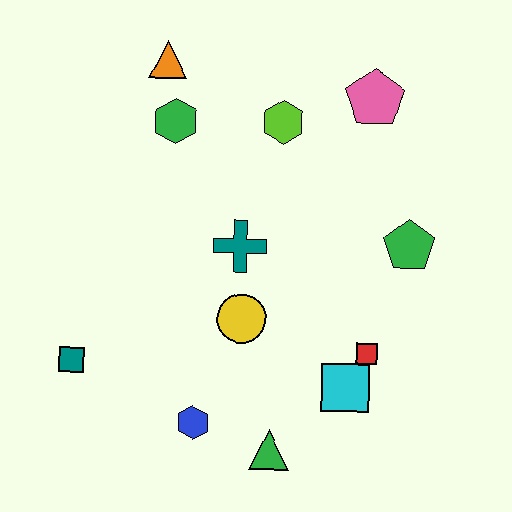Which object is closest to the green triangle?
The blue hexagon is closest to the green triangle.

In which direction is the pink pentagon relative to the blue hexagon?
The pink pentagon is above the blue hexagon.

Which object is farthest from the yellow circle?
The orange triangle is farthest from the yellow circle.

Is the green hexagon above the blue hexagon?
Yes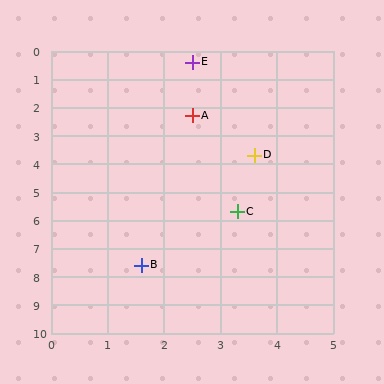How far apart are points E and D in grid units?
Points E and D are about 3.5 grid units apart.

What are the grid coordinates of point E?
Point E is at approximately (2.5, 0.4).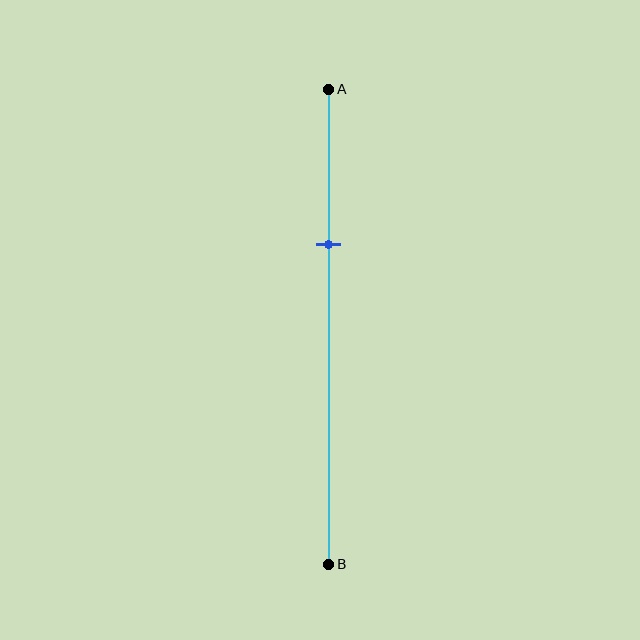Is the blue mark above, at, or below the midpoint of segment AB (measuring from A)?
The blue mark is above the midpoint of segment AB.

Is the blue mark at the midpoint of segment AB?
No, the mark is at about 35% from A, not at the 50% midpoint.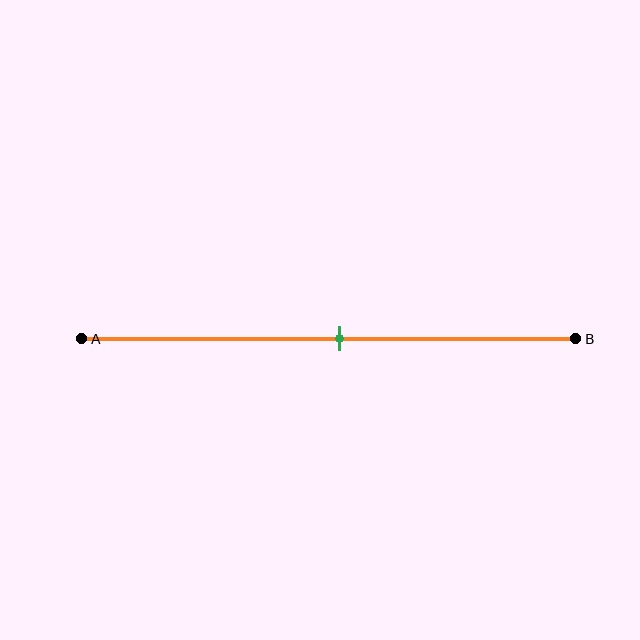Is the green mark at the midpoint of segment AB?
Yes, the mark is approximately at the midpoint.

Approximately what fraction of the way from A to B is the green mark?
The green mark is approximately 50% of the way from A to B.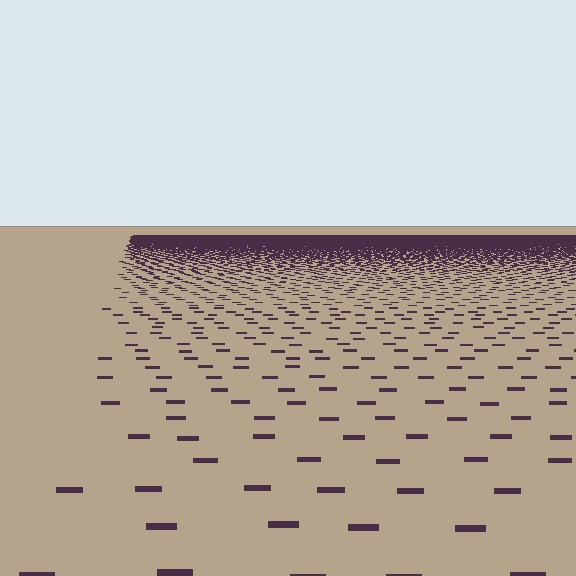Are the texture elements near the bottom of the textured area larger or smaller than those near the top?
Larger. Near the bottom, elements are closer to the viewer and appear at a bigger on-screen size.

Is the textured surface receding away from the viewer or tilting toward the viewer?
The surface is receding away from the viewer. Texture elements get smaller and denser toward the top.